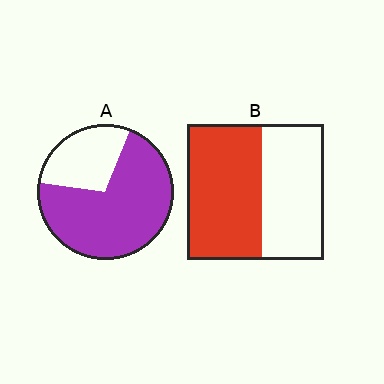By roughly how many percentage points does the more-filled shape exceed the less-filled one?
By roughly 15 percentage points (A over B).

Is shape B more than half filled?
Yes.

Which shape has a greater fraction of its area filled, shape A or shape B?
Shape A.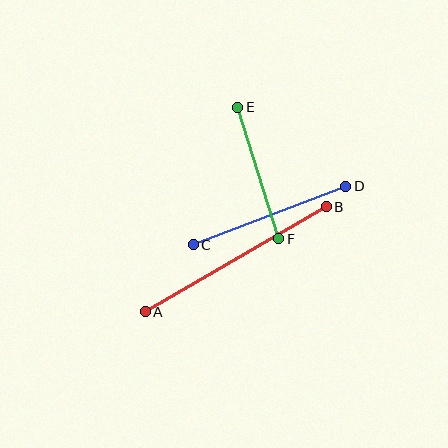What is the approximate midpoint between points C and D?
The midpoint is at approximately (269, 215) pixels.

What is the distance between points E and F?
The distance is approximately 138 pixels.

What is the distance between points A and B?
The distance is approximately 209 pixels.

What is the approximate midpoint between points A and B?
The midpoint is at approximately (236, 259) pixels.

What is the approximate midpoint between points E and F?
The midpoint is at approximately (258, 173) pixels.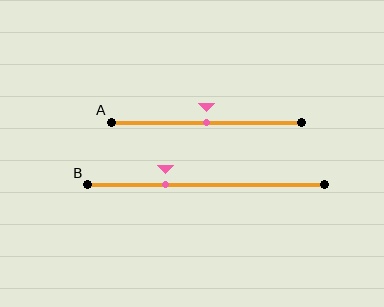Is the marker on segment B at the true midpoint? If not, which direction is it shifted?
No, the marker on segment B is shifted to the left by about 17% of the segment length.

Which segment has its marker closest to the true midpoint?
Segment A has its marker closest to the true midpoint.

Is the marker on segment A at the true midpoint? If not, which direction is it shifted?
Yes, the marker on segment A is at the true midpoint.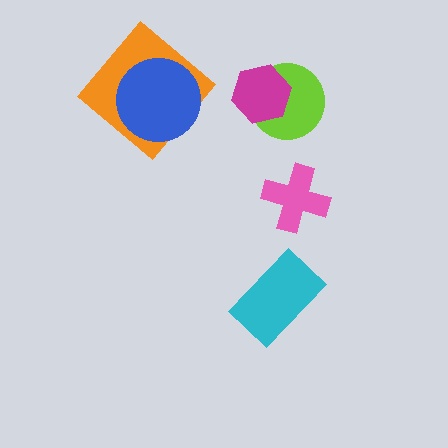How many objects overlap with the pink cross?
0 objects overlap with the pink cross.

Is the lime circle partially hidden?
Yes, it is partially covered by another shape.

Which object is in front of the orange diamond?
The blue circle is in front of the orange diamond.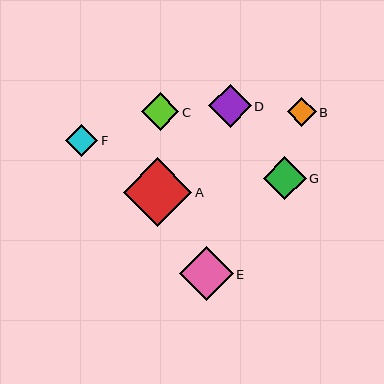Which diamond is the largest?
Diamond A is the largest with a size of approximately 69 pixels.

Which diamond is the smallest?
Diamond B is the smallest with a size of approximately 29 pixels.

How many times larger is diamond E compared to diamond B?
Diamond E is approximately 1.9 times the size of diamond B.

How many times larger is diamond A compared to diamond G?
Diamond A is approximately 1.6 times the size of diamond G.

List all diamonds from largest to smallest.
From largest to smallest: A, E, G, D, C, F, B.